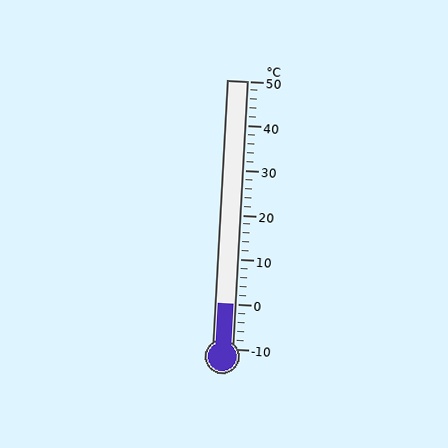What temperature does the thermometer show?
The thermometer shows approximately 0°C.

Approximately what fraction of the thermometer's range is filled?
The thermometer is filled to approximately 15% of its range.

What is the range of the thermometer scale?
The thermometer scale ranges from -10°C to 50°C.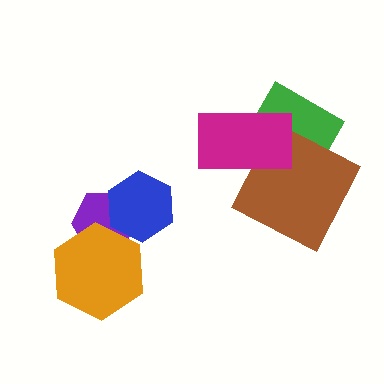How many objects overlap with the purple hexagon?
2 objects overlap with the purple hexagon.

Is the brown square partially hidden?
Yes, it is partially covered by another shape.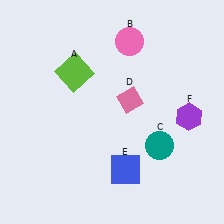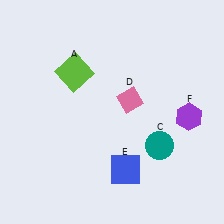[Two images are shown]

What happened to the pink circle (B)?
The pink circle (B) was removed in Image 2. It was in the top-right area of Image 1.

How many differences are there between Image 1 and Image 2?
There is 1 difference between the two images.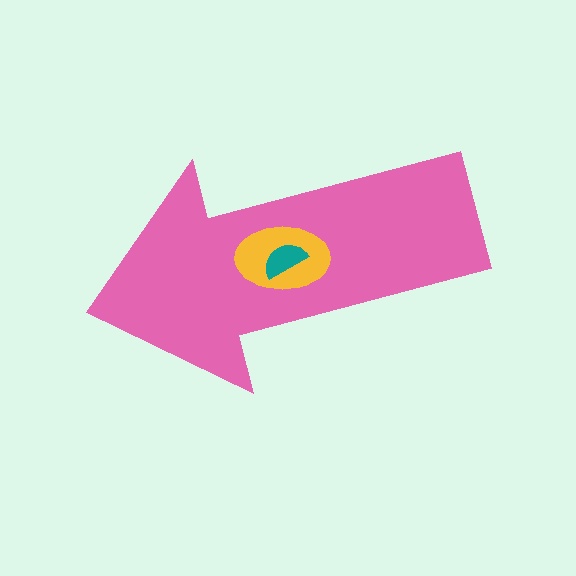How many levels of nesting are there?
3.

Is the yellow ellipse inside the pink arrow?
Yes.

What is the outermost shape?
The pink arrow.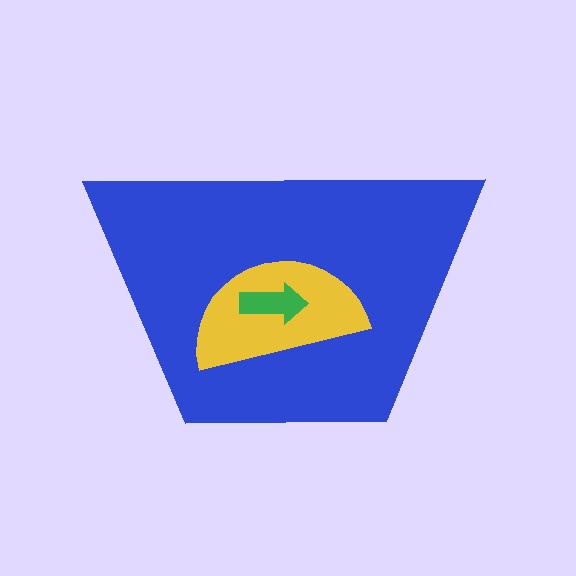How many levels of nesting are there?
3.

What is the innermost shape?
The green arrow.